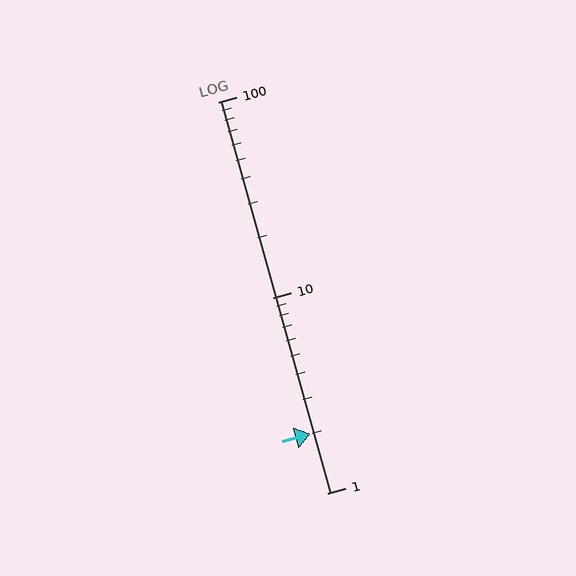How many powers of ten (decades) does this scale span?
The scale spans 2 decades, from 1 to 100.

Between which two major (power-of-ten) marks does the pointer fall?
The pointer is between 1 and 10.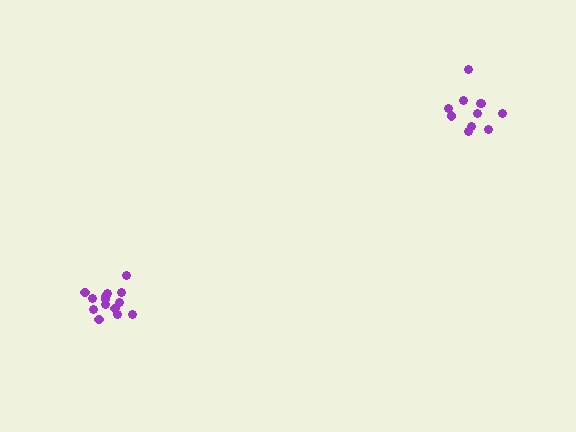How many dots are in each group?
Group 1: 11 dots, Group 2: 14 dots (25 total).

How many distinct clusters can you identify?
There are 2 distinct clusters.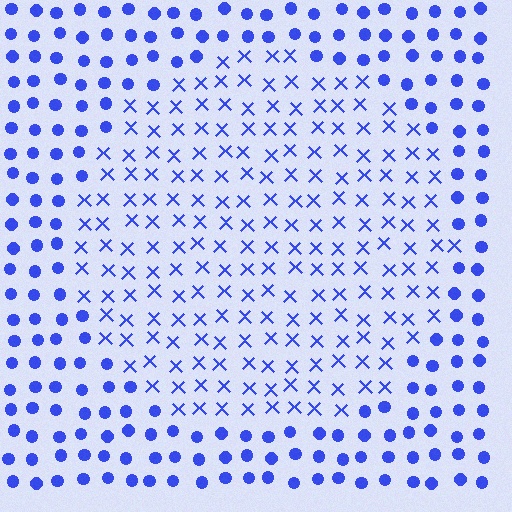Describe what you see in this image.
The image is filled with small blue elements arranged in a uniform grid. A circle-shaped region contains X marks, while the surrounding area contains circles. The boundary is defined purely by the change in element shape.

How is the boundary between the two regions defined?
The boundary is defined by a change in element shape: X marks inside vs. circles outside. All elements share the same color and spacing.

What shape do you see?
I see a circle.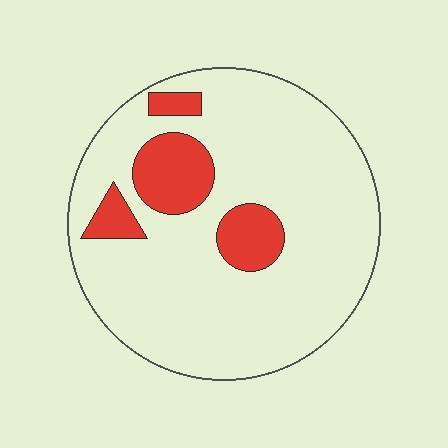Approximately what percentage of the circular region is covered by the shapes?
Approximately 15%.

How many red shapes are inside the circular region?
4.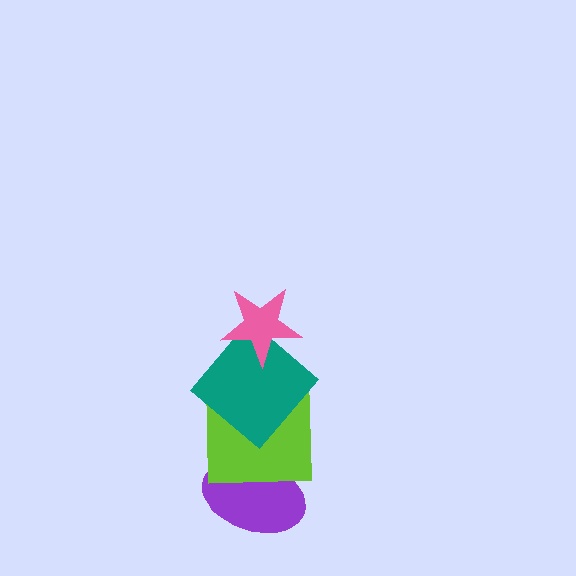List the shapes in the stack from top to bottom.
From top to bottom: the pink star, the teal diamond, the lime square, the purple ellipse.